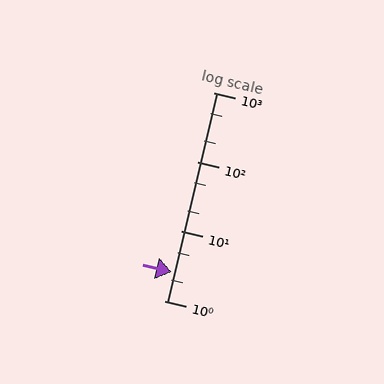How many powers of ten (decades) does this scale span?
The scale spans 3 decades, from 1 to 1000.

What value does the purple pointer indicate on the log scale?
The pointer indicates approximately 2.6.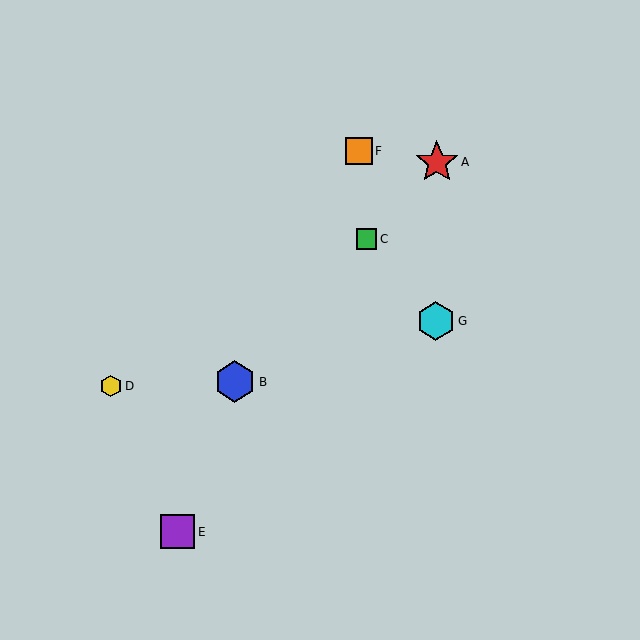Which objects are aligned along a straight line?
Objects A, B, C are aligned along a straight line.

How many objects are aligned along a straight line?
3 objects (A, B, C) are aligned along a straight line.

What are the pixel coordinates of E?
Object E is at (178, 532).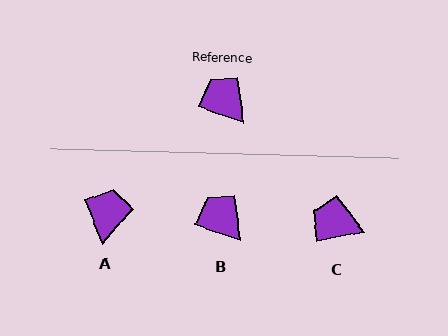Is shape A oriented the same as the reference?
No, it is off by about 48 degrees.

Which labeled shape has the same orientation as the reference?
B.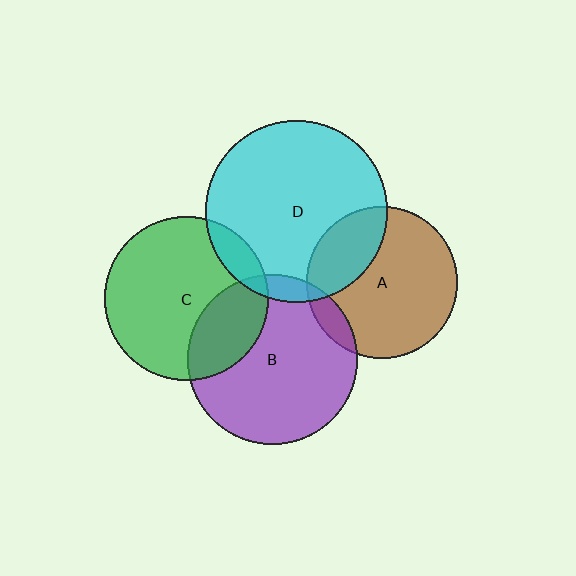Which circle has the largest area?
Circle D (cyan).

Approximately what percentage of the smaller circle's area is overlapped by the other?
Approximately 5%.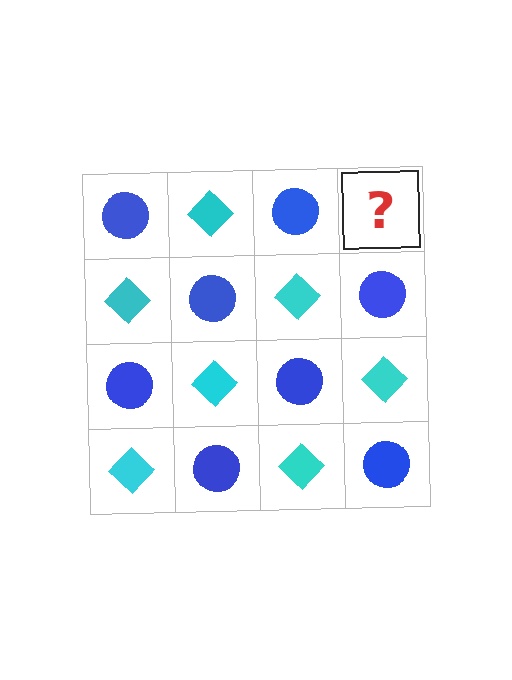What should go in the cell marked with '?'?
The missing cell should contain a cyan diamond.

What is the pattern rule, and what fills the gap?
The rule is that it alternates blue circle and cyan diamond in a checkerboard pattern. The gap should be filled with a cyan diamond.